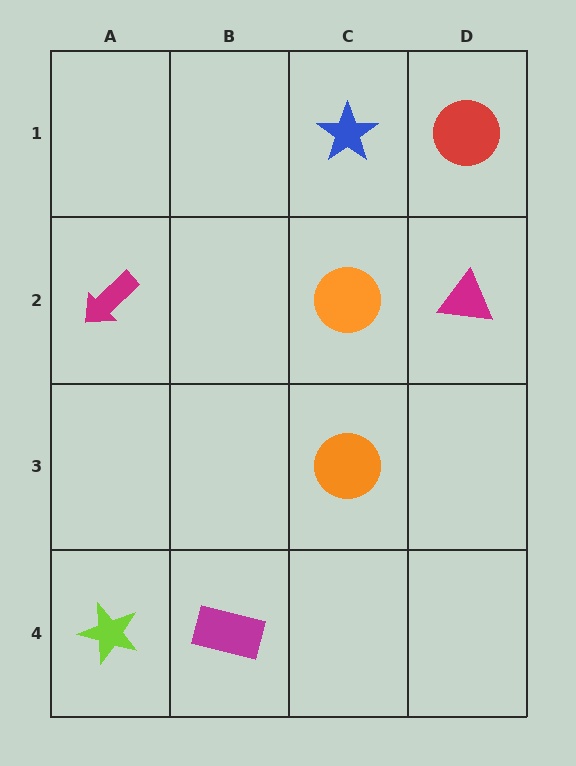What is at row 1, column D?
A red circle.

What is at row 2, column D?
A magenta triangle.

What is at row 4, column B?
A magenta rectangle.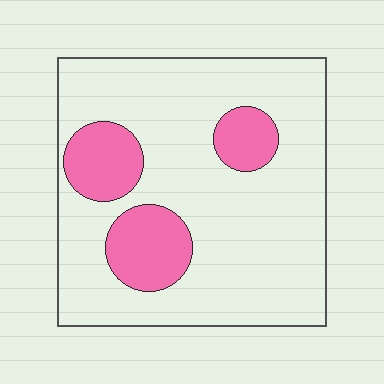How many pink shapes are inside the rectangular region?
3.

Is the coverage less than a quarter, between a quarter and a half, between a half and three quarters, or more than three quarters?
Less than a quarter.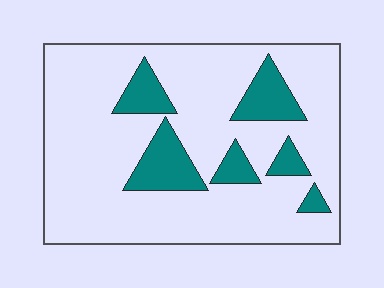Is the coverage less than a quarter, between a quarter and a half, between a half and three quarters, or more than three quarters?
Less than a quarter.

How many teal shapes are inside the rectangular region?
6.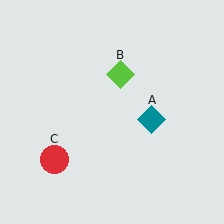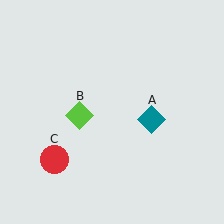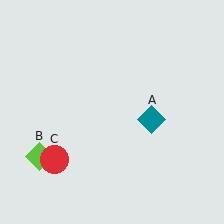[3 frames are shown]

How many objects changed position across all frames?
1 object changed position: lime diamond (object B).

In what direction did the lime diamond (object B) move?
The lime diamond (object B) moved down and to the left.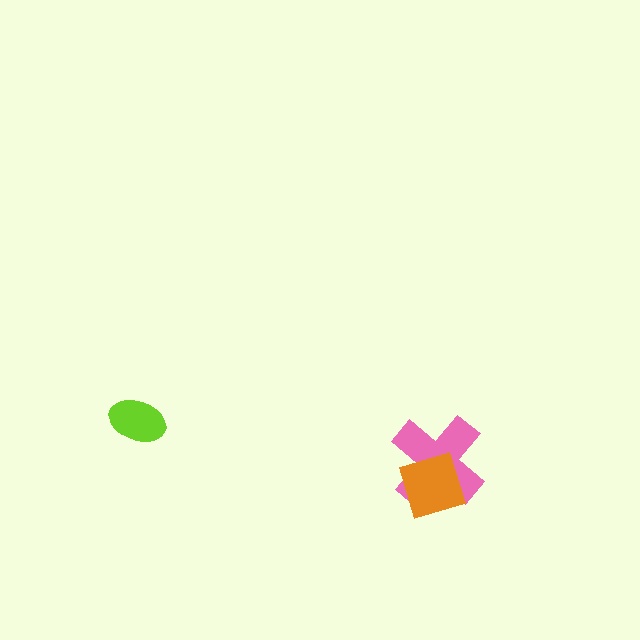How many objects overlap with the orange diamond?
1 object overlaps with the orange diamond.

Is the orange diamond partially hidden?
No, no other shape covers it.